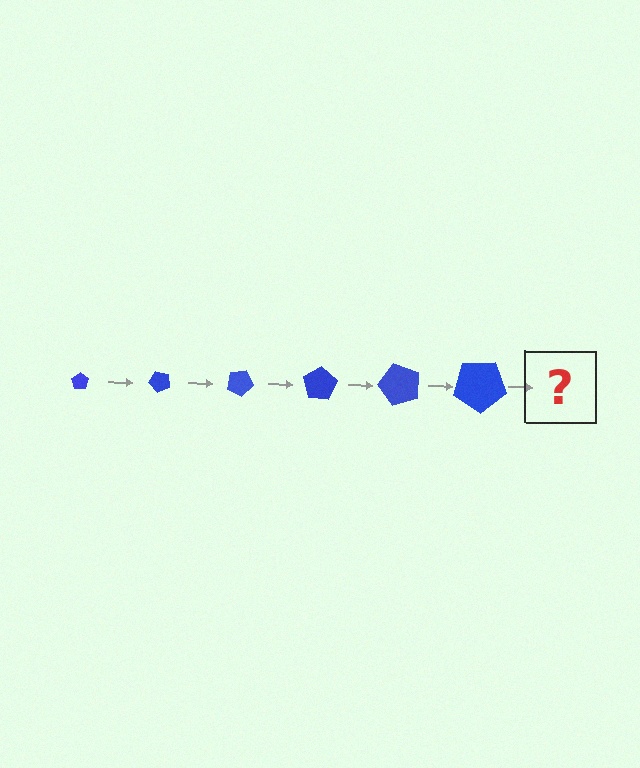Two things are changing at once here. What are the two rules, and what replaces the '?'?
The two rules are that the pentagon grows larger each step and it rotates 50 degrees each step. The '?' should be a pentagon, larger than the previous one and rotated 300 degrees from the start.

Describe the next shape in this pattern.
It should be a pentagon, larger than the previous one and rotated 300 degrees from the start.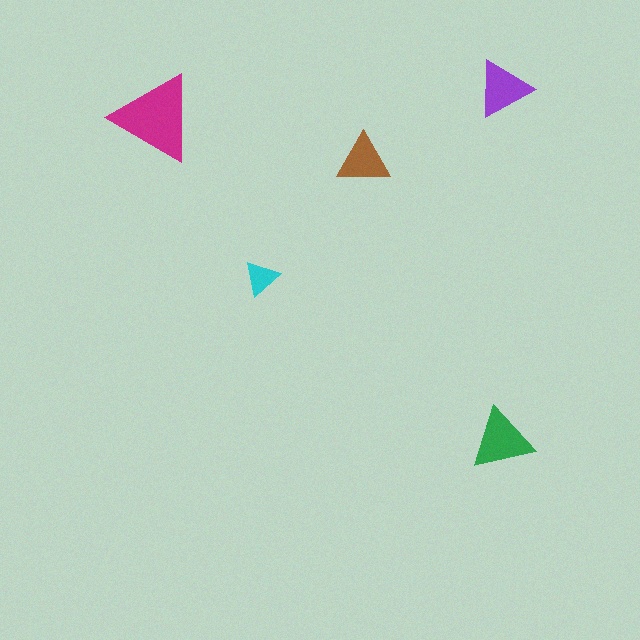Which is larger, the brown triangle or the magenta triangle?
The magenta one.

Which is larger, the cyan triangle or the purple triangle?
The purple one.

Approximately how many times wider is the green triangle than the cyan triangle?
About 2 times wider.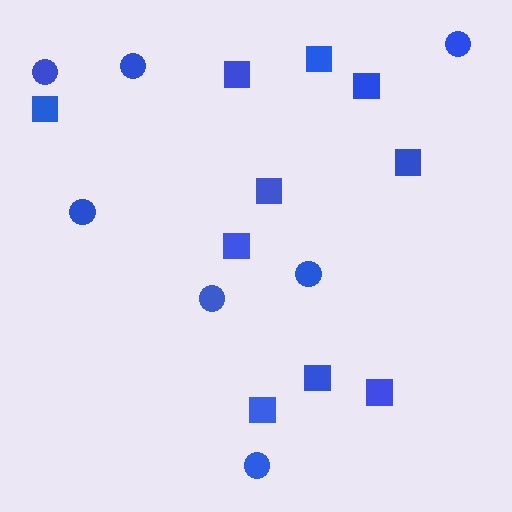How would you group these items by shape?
There are 2 groups: one group of circles (7) and one group of squares (10).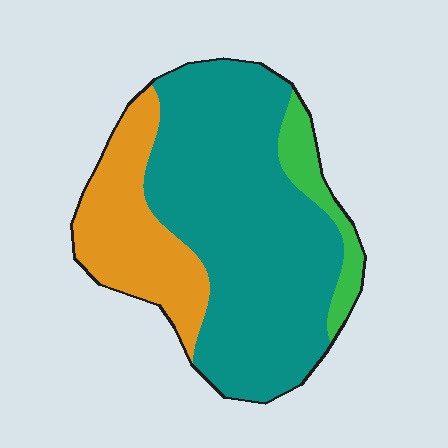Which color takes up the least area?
Green, at roughly 10%.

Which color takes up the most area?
Teal, at roughly 65%.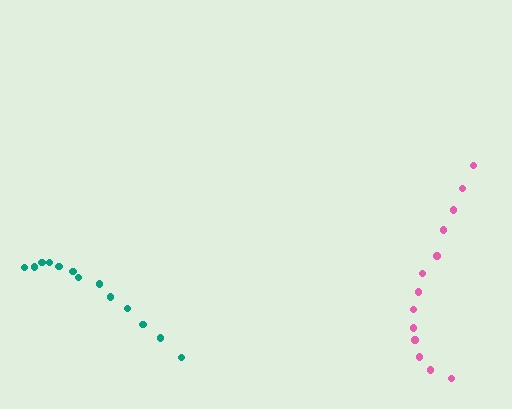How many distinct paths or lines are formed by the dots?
There are 2 distinct paths.